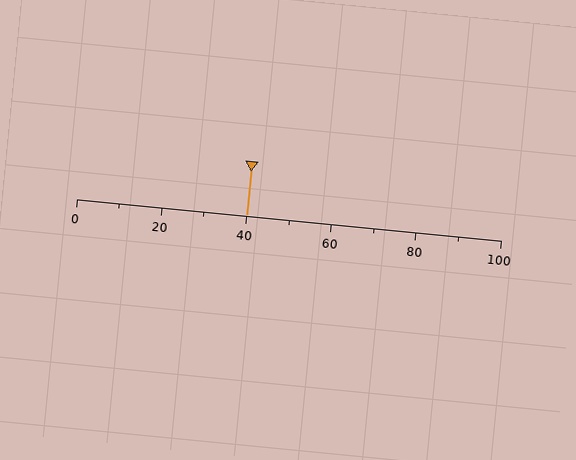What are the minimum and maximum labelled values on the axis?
The axis runs from 0 to 100.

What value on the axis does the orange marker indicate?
The marker indicates approximately 40.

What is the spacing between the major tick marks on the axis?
The major ticks are spaced 20 apart.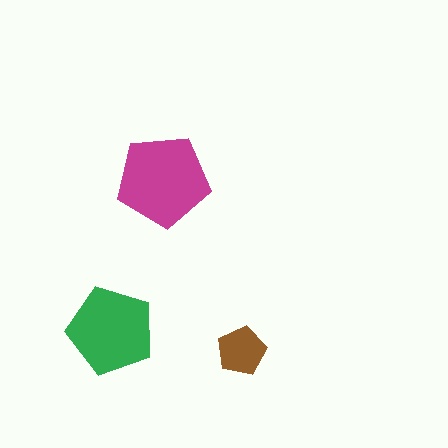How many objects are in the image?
There are 3 objects in the image.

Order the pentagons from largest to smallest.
the magenta one, the green one, the brown one.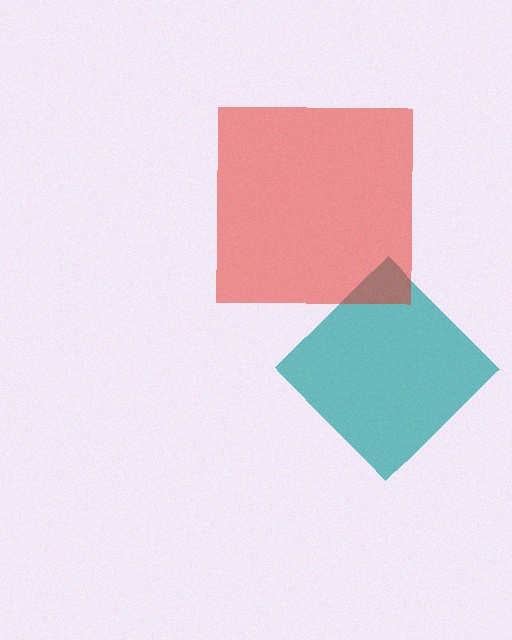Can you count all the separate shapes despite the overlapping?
Yes, there are 2 separate shapes.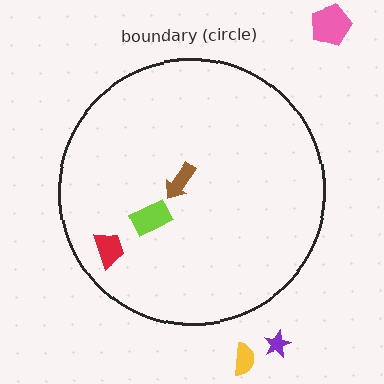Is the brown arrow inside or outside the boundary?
Inside.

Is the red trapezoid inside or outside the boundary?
Inside.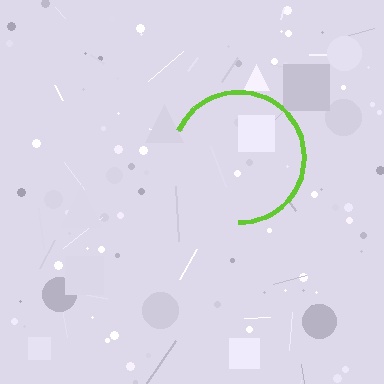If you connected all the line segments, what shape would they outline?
They would outline a circle.